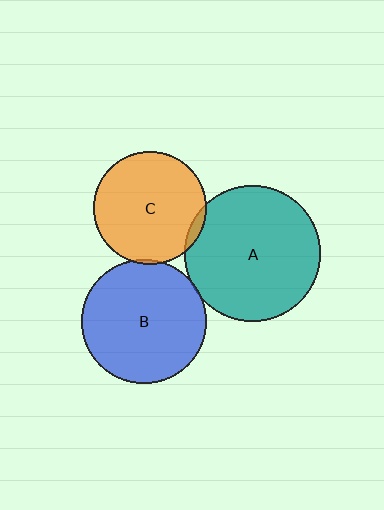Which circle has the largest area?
Circle A (teal).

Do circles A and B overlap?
Yes.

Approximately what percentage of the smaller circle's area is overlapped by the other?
Approximately 5%.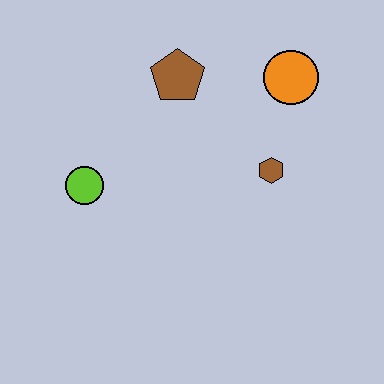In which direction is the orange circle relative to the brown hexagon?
The orange circle is above the brown hexagon.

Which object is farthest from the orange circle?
The lime circle is farthest from the orange circle.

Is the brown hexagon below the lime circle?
No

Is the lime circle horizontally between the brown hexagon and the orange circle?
No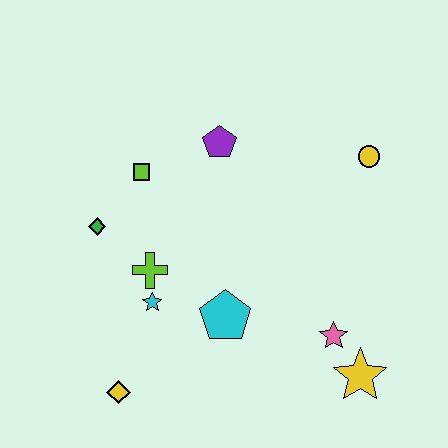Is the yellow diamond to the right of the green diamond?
Yes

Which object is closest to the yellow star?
The pink star is closest to the yellow star.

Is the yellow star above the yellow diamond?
Yes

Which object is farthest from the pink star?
The green diamond is farthest from the pink star.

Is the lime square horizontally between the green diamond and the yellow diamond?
No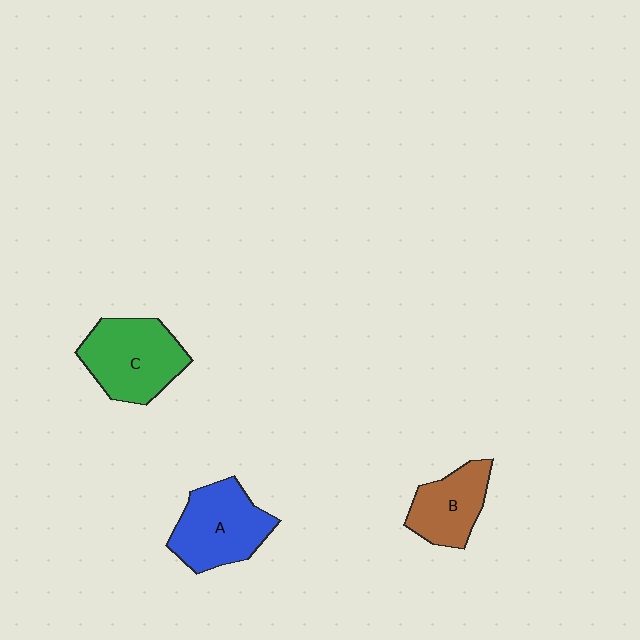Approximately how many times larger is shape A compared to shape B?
Approximately 1.3 times.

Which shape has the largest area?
Shape C (green).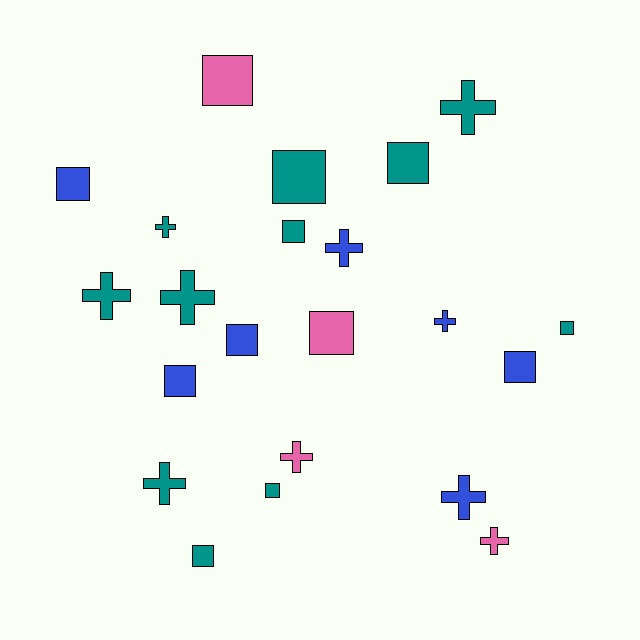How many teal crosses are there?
There are 5 teal crosses.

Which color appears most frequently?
Teal, with 11 objects.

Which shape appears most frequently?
Square, with 12 objects.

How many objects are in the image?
There are 22 objects.